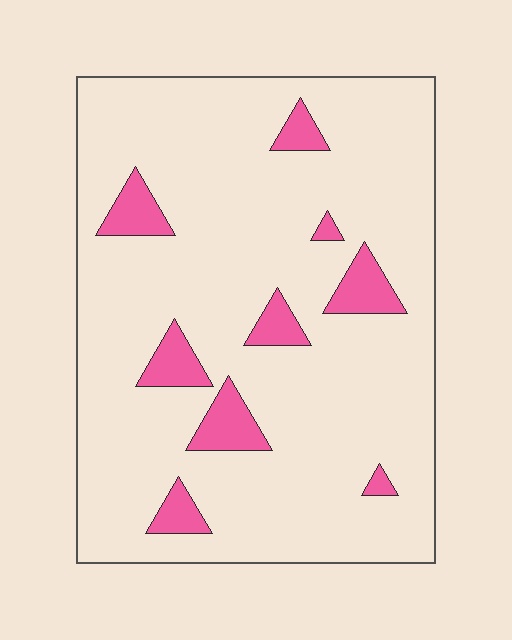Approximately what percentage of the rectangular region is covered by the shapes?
Approximately 10%.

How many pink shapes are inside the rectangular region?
9.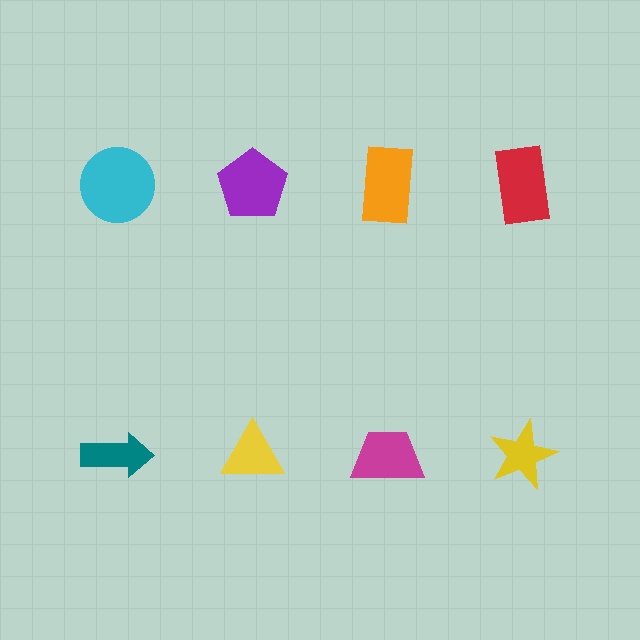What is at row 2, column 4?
A yellow star.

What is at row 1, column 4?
A red rectangle.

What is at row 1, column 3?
An orange rectangle.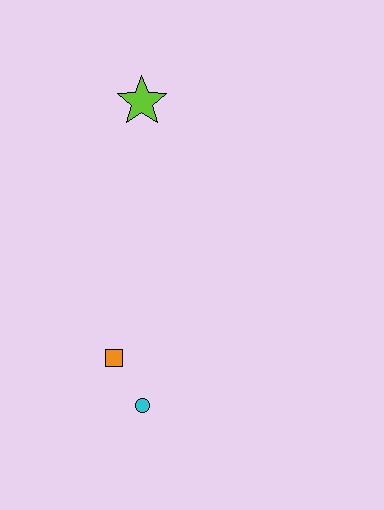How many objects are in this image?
There are 3 objects.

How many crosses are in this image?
There are no crosses.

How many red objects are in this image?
There are no red objects.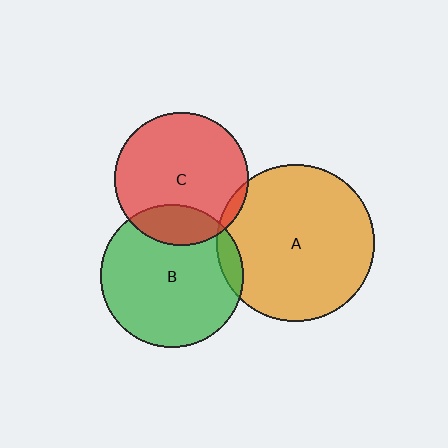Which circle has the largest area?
Circle A (orange).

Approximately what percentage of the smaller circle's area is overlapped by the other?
Approximately 20%.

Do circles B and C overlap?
Yes.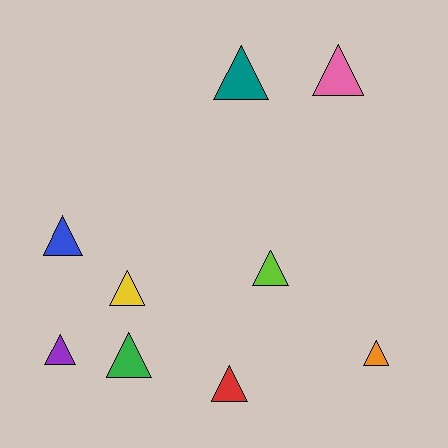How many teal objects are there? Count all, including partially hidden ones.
There is 1 teal object.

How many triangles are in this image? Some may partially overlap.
There are 9 triangles.